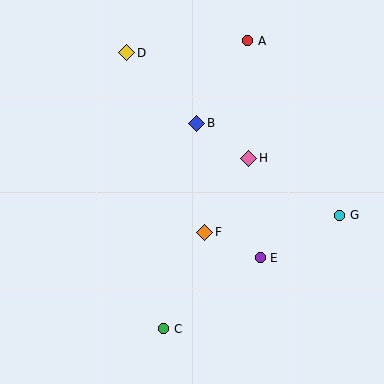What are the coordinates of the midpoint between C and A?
The midpoint between C and A is at (206, 185).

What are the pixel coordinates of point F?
Point F is at (205, 232).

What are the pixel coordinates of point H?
Point H is at (249, 158).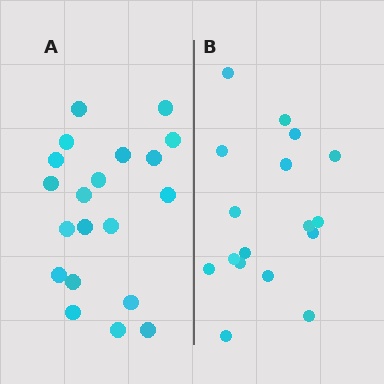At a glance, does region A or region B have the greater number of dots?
Region A (the left region) has more dots.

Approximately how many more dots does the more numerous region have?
Region A has just a few more — roughly 2 or 3 more dots than region B.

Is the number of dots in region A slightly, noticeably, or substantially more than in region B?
Region A has only slightly more — the two regions are fairly close. The ratio is roughly 1.2 to 1.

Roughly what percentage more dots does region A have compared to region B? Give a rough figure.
About 20% more.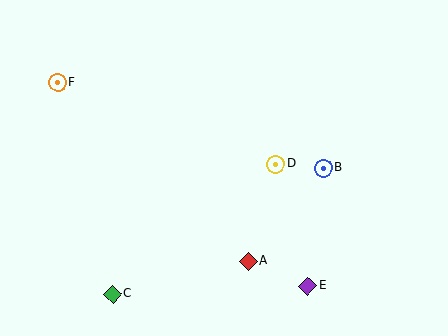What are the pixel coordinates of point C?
Point C is at (113, 294).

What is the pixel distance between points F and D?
The distance between F and D is 233 pixels.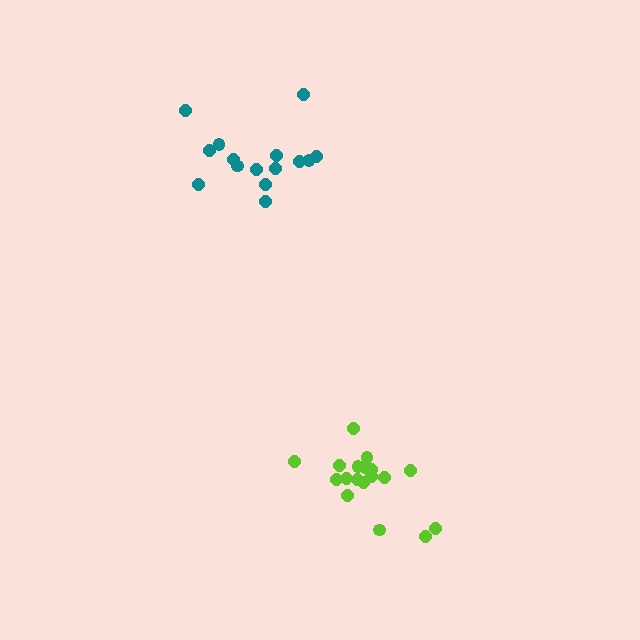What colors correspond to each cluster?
The clusters are colored: lime, teal.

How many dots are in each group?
Group 1: 18 dots, Group 2: 15 dots (33 total).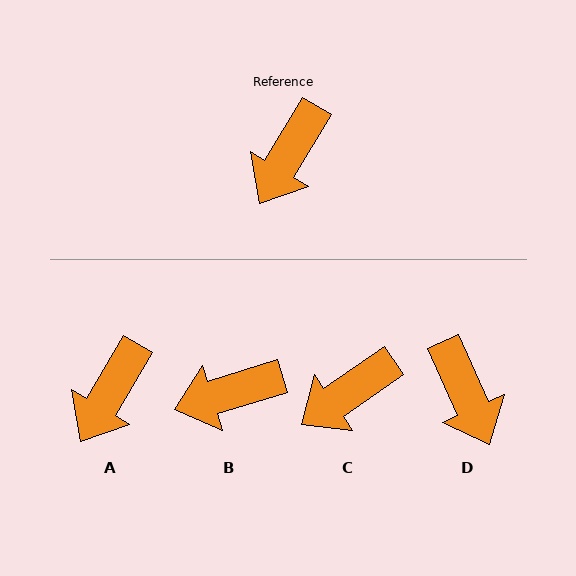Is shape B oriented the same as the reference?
No, it is off by about 42 degrees.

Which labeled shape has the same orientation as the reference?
A.